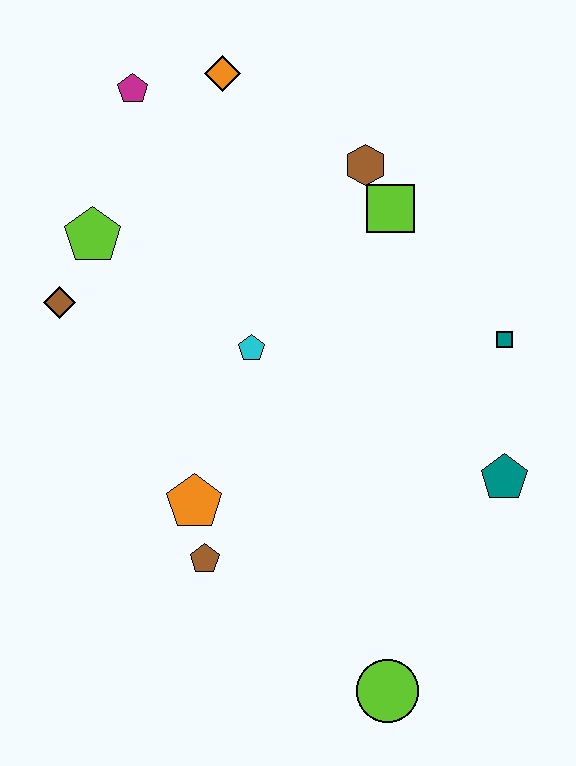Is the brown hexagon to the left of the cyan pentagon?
No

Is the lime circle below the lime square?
Yes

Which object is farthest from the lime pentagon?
The lime circle is farthest from the lime pentagon.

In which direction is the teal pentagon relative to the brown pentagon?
The teal pentagon is to the right of the brown pentagon.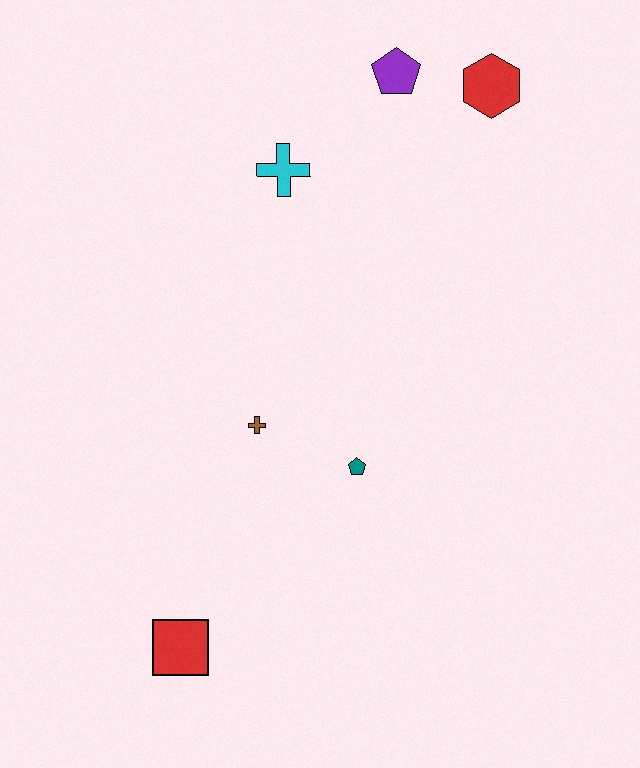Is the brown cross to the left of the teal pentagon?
Yes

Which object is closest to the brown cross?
The teal pentagon is closest to the brown cross.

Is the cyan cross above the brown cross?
Yes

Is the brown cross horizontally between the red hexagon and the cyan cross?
No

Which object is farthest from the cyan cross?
The red square is farthest from the cyan cross.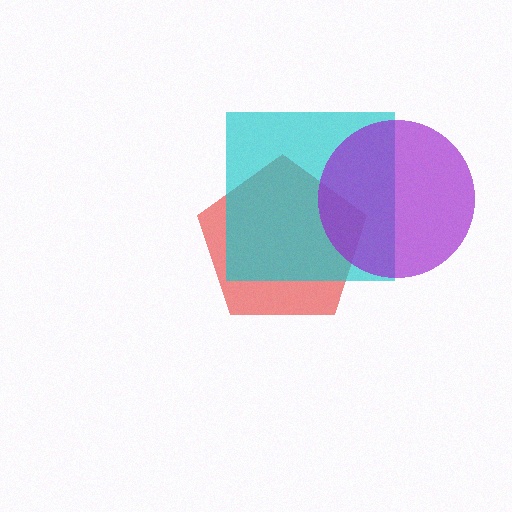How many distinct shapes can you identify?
There are 3 distinct shapes: a red pentagon, a cyan square, a purple circle.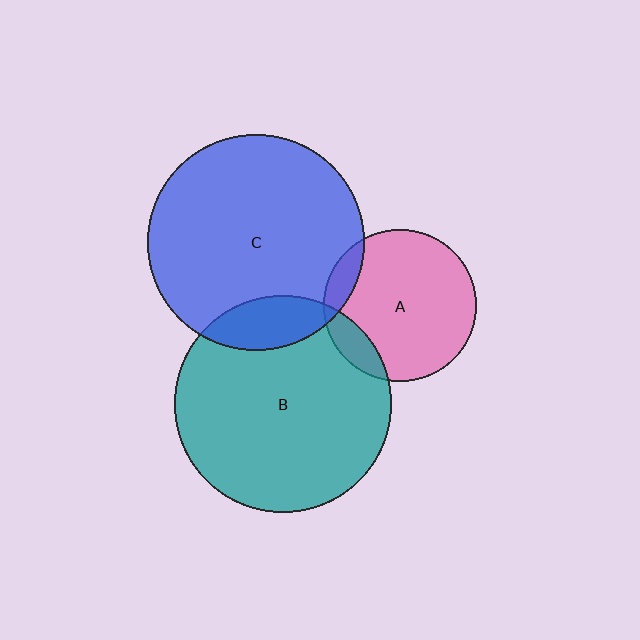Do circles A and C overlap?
Yes.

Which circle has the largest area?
Circle B (teal).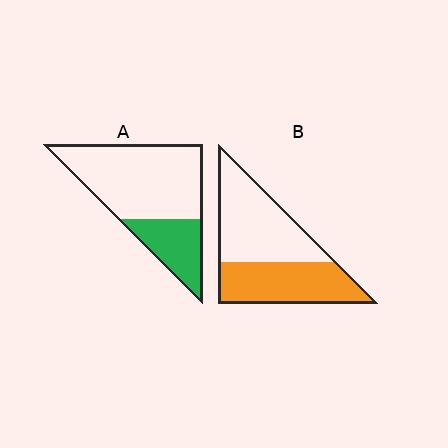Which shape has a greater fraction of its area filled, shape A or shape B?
Shape B.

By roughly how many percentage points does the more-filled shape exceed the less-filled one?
By roughly 15 percentage points (B over A).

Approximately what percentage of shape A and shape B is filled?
A is approximately 30% and B is approximately 45%.